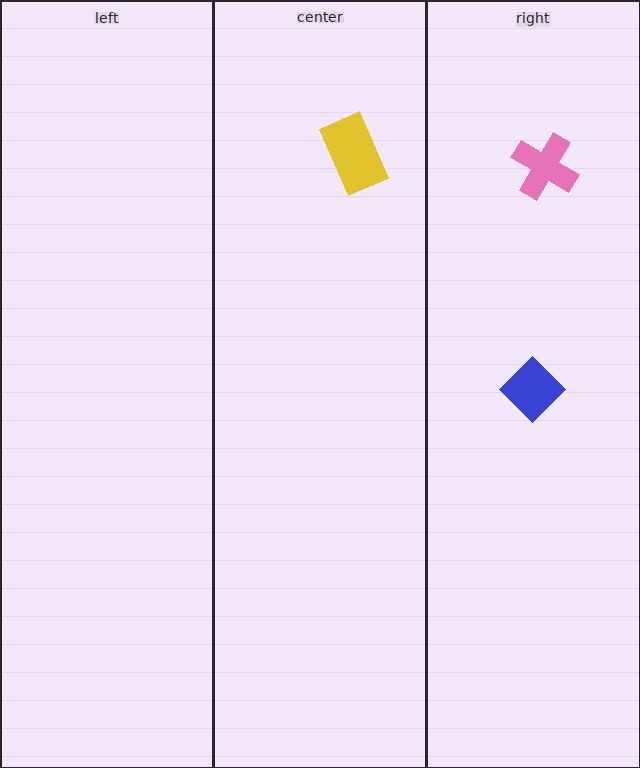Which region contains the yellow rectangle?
The center region.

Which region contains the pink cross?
The right region.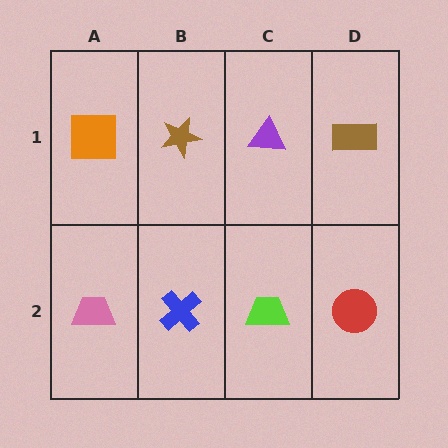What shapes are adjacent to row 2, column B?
A brown star (row 1, column B), a pink trapezoid (row 2, column A), a lime trapezoid (row 2, column C).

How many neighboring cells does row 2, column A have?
2.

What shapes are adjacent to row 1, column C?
A lime trapezoid (row 2, column C), a brown star (row 1, column B), a brown rectangle (row 1, column D).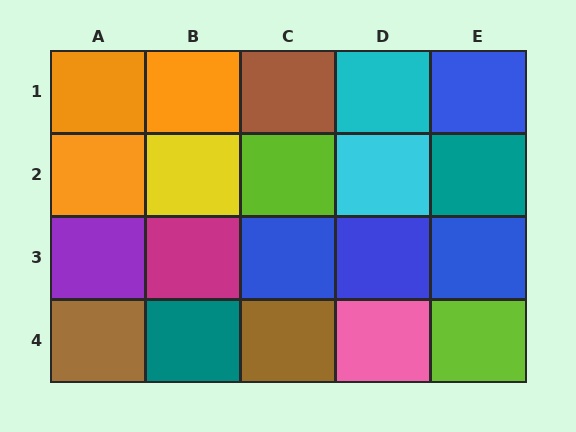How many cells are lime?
2 cells are lime.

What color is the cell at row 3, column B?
Magenta.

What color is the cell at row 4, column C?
Brown.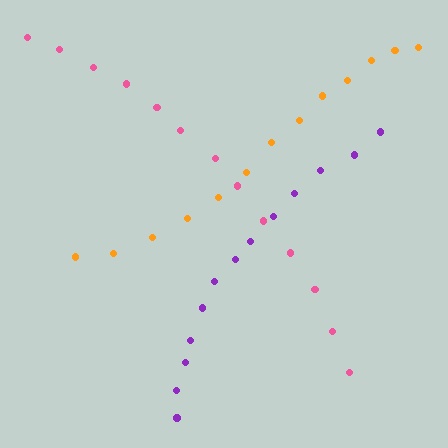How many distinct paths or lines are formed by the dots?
There are 3 distinct paths.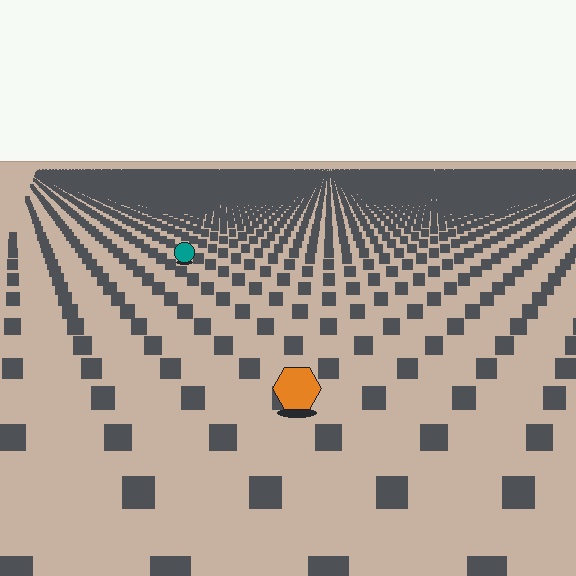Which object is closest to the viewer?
The orange hexagon is closest. The texture marks near it are larger and more spread out.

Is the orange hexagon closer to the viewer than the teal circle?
Yes. The orange hexagon is closer — you can tell from the texture gradient: the ground texture is coarser near it.